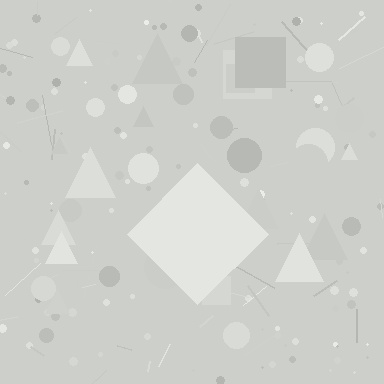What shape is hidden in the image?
A diamond is hidden in the image.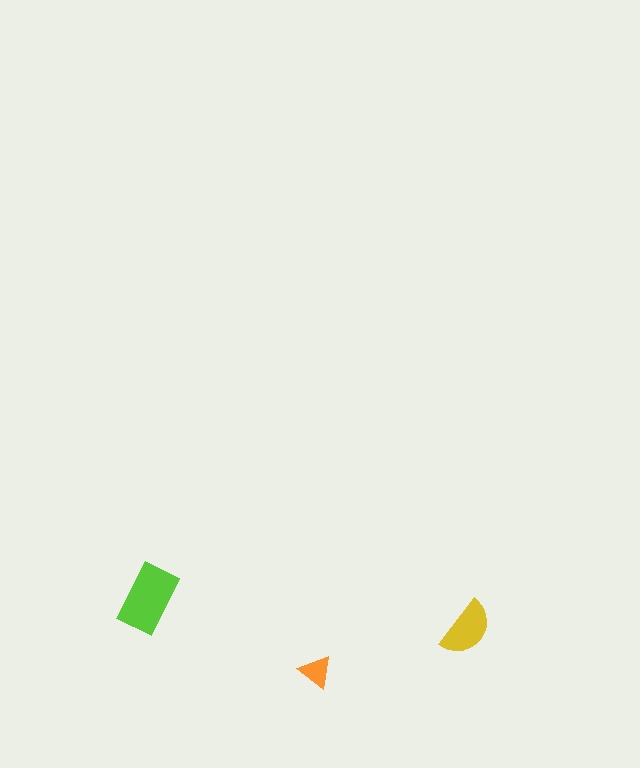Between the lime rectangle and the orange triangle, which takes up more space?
The lime rectangle.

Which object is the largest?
The lime rectangle.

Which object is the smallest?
The orange triangle.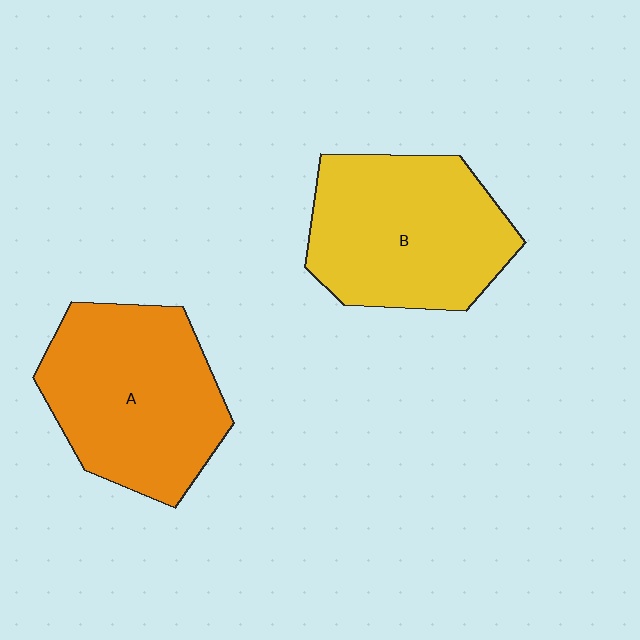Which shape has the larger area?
Shape A (orange).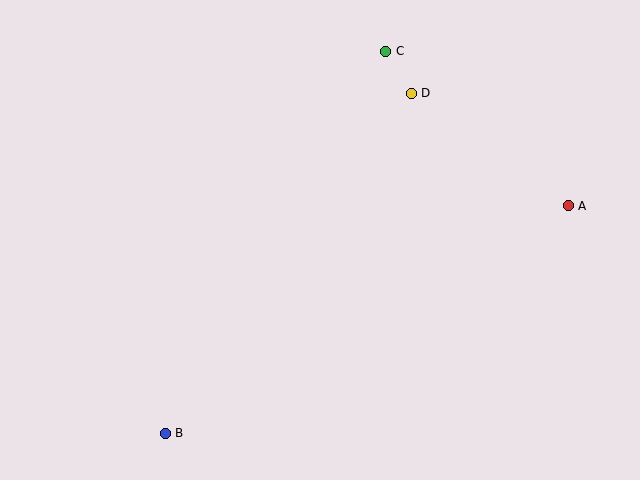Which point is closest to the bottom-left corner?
Point B is closest to the bottom-left corner.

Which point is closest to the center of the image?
Point D at (411, 93) is closest to the center.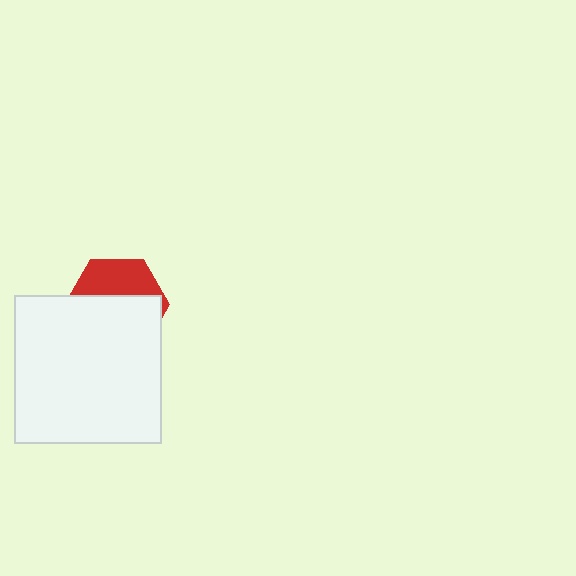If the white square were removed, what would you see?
You would see the complete red hexagon.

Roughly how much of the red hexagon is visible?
A small part of it is visible (roughly 38%).